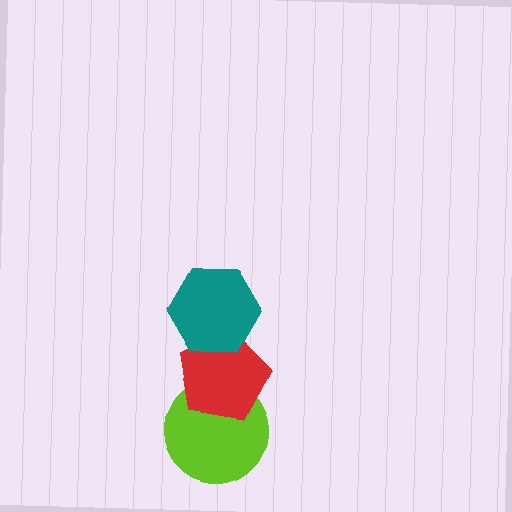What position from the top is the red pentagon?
The red pentagon is 2nd from the top.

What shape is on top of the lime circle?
The red pentagon is on top of the lime circle.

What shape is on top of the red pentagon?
The teal hexagon is on top of the red pentagon.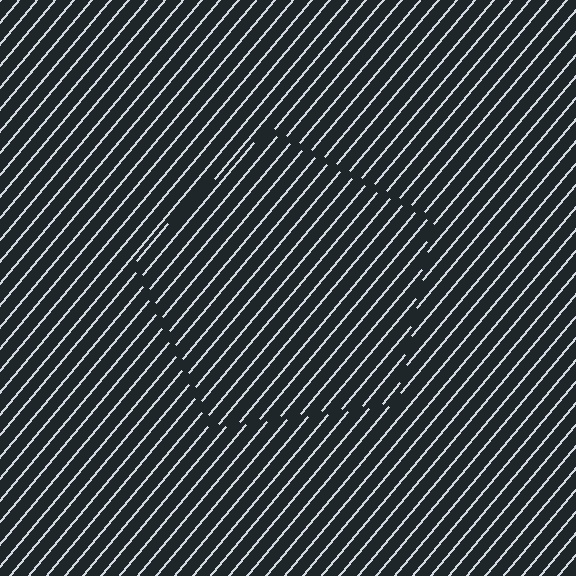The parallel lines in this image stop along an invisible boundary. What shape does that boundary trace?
An illusory pentagon. The interior of the shape contains the same grating, shifted by half a period — the contour is defined by the phase discontinuity where line-ends from the inner and outer gratings abut.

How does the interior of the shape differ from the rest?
The interior of the shape contains the same grating, shifted by half a period — the contour is defined by the phase discontinuity where line-ends from the inner and outer gratings abut.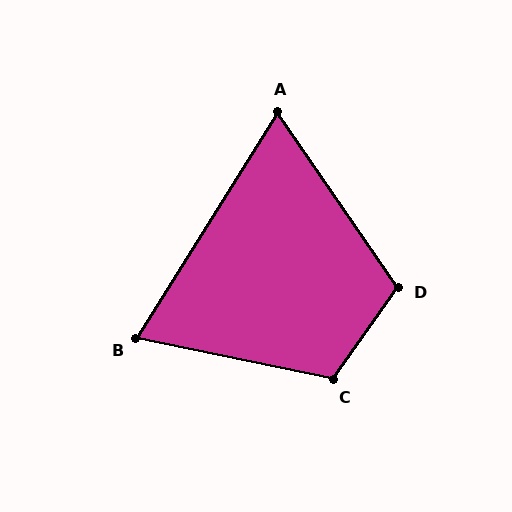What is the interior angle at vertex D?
Approximately 110 degrees (obtuse).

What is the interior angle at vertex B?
Approximately 70 degrees (acute).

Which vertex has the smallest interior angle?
A, at approximately 66 degrees.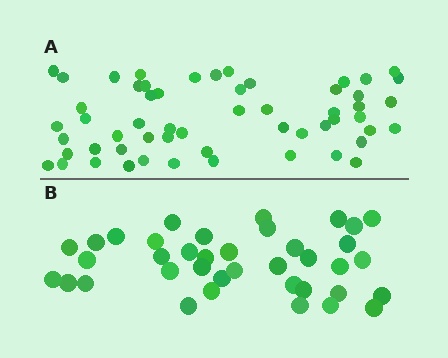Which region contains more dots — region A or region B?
Region A (the top region) has more dots.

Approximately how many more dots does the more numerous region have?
Region A has approximately 20 more dots than region B.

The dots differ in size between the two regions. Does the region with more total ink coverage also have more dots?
No. Region B has more total ink coverage because its dots are larger, but region A actually contains more individual dots. Total area can be misleading — the number of items is what matters here.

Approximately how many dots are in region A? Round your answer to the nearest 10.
About 60 dots. (The exact count is 56, which rounds to 60.)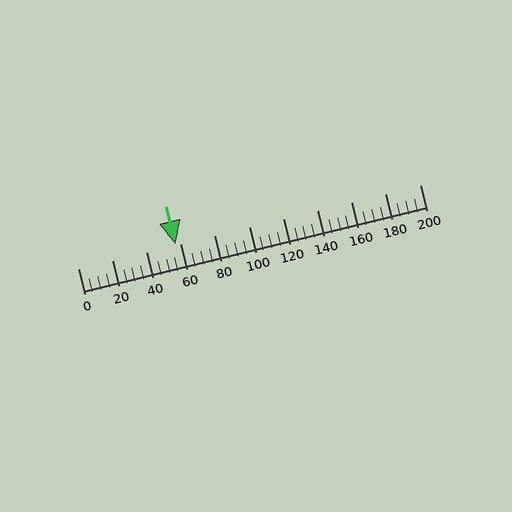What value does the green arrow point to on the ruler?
The green arrow points to approximately 57.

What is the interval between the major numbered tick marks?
The major tick marks are spaced 20 units apart.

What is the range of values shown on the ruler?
The ruler shows values from 0 to 200.